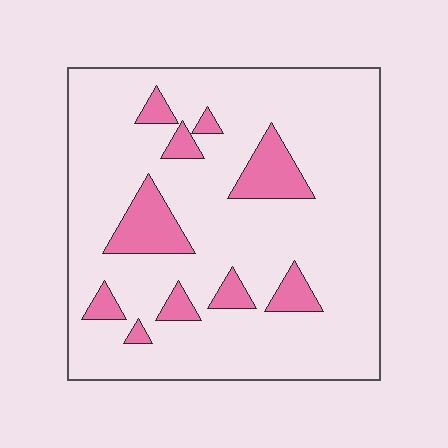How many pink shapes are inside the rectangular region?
10.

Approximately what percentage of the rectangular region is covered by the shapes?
Approximately 15%.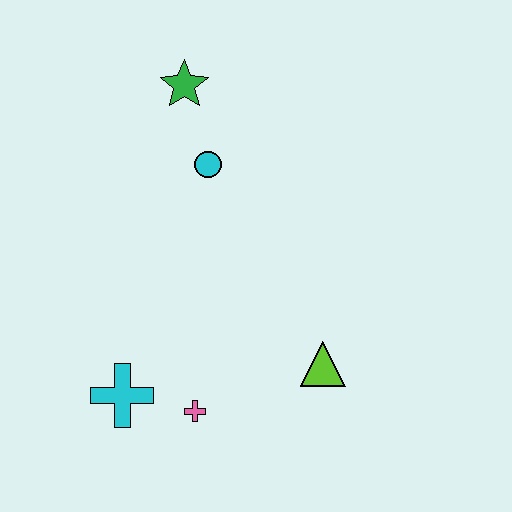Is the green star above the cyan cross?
Yes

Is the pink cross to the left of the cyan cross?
No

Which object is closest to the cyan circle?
The green star is closest to the cyan circle.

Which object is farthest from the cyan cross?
The green star is farthest from the cyan cross.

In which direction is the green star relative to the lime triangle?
The green star is above the lime triangle.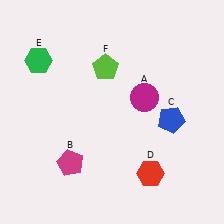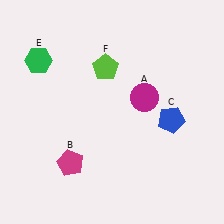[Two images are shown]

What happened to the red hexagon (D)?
The red hexagon (D) was removed in Image 2. It was in the bottom-right area of Image 1.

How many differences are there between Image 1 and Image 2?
There is 1 difference between the two images.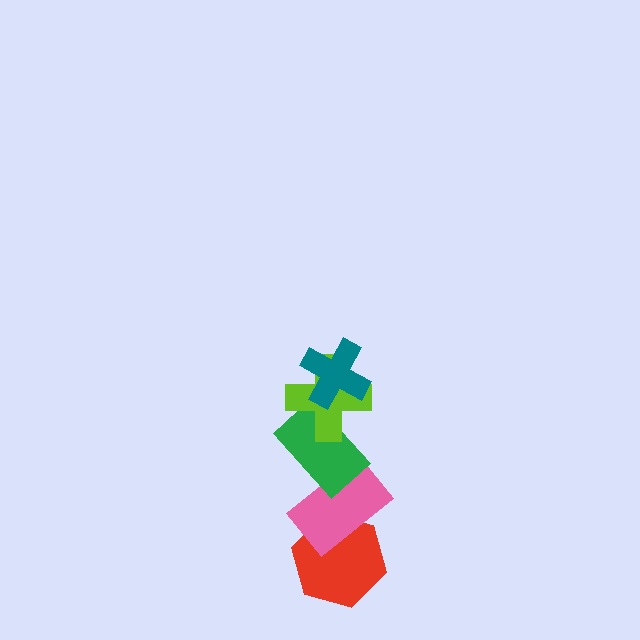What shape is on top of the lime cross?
The teal cross is on top of the lime cross.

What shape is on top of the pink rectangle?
The green rectangle is on top of the pink rectangle.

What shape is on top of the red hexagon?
The pink rectangle is on top of the red hexagon.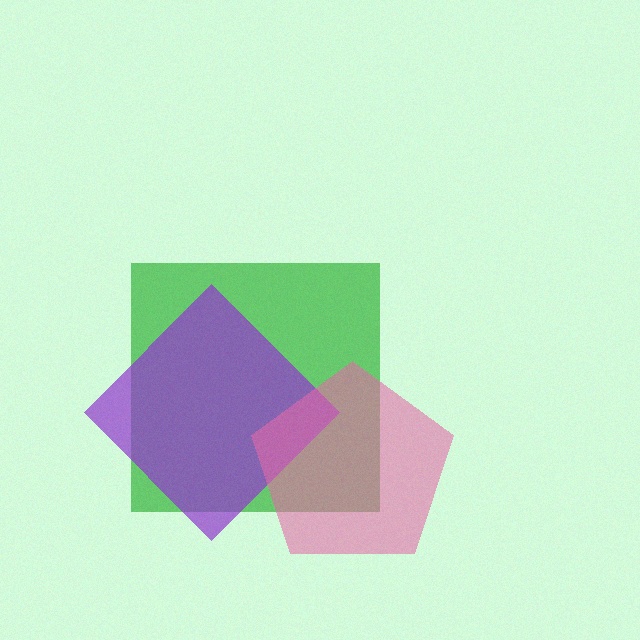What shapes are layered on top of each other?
The layered shapes are: a green square, a purple diamond, a pink pentagon.